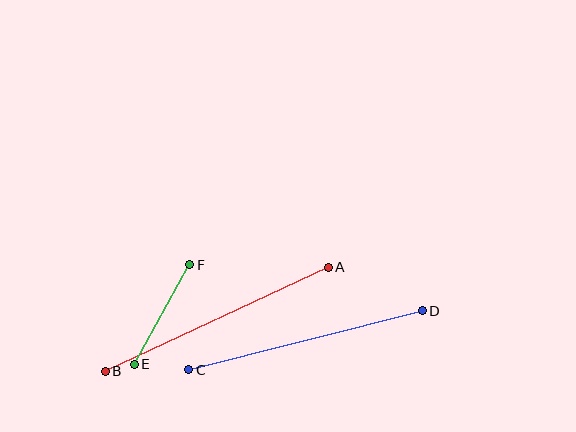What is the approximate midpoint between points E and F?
The midpoint is at approximately (162, 315) pixels.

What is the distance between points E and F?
The distance is approximately 114 pixels.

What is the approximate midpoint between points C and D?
The midpoint is at approximately (306, 340) pixels.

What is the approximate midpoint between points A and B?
The midpoint is at approximately (217, 319) pixels.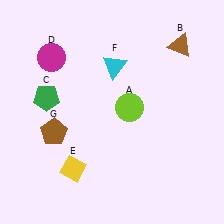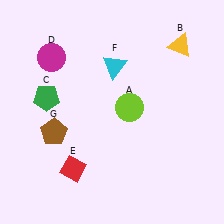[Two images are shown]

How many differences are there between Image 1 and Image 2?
There are 2 differences between the two images.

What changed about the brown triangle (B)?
In Image 1, B is brown. In Image 2, it changed to yellow.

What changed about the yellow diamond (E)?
In Image 1, E is yellow. In Image 2, it changed to red.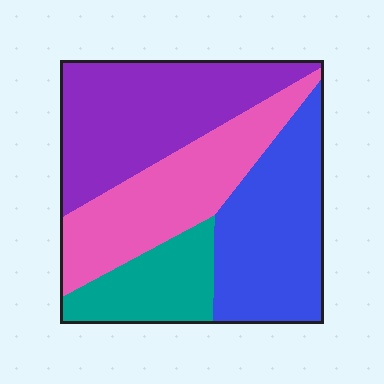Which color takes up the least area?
Teal, at roughly 15%.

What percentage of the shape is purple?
Purple covers 31% of the shape.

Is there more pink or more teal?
Pink.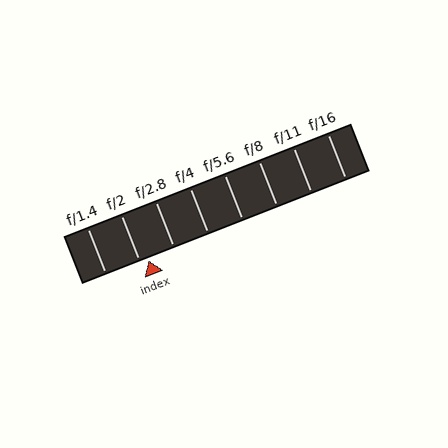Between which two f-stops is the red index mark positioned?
The index mark is between f/2 and f/2.8.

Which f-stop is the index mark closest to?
The index mark is closest to f/2.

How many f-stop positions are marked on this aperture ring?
There are 8 f-stop positions marked.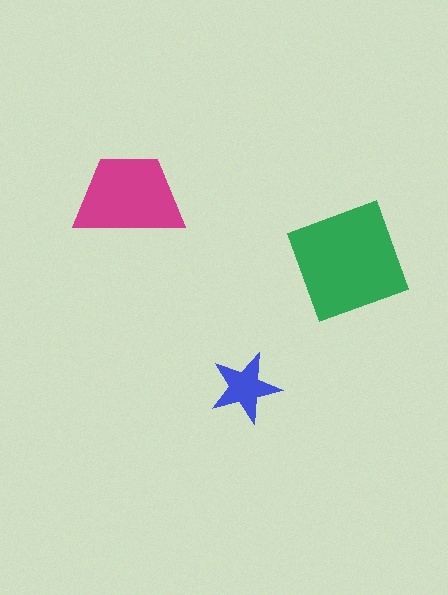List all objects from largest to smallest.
The green square, the magenta trapezoid, the blue star.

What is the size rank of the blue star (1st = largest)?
3rd.